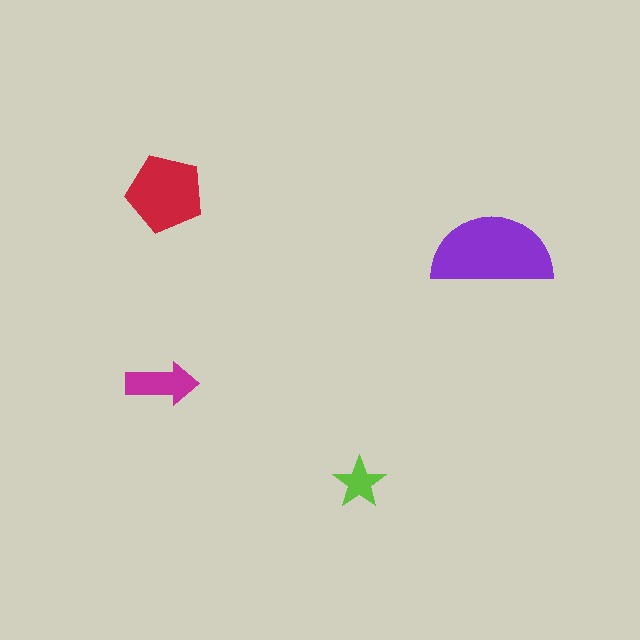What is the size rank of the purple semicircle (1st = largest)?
1st.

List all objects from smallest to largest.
The lime star, the magenta arrow, the red pentagon, the purple semicircle.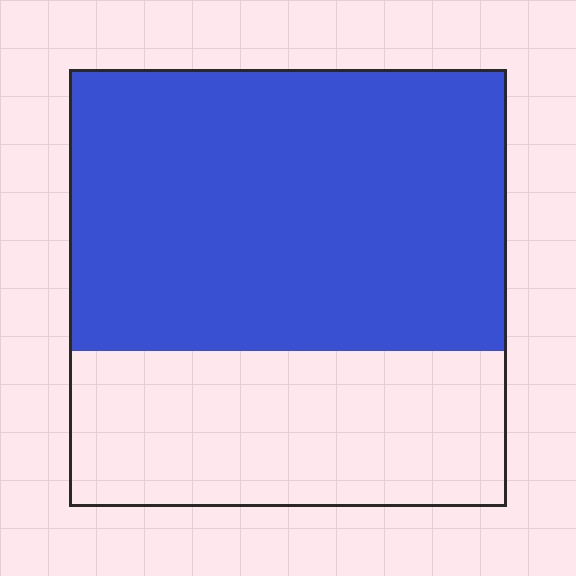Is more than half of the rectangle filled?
Yes.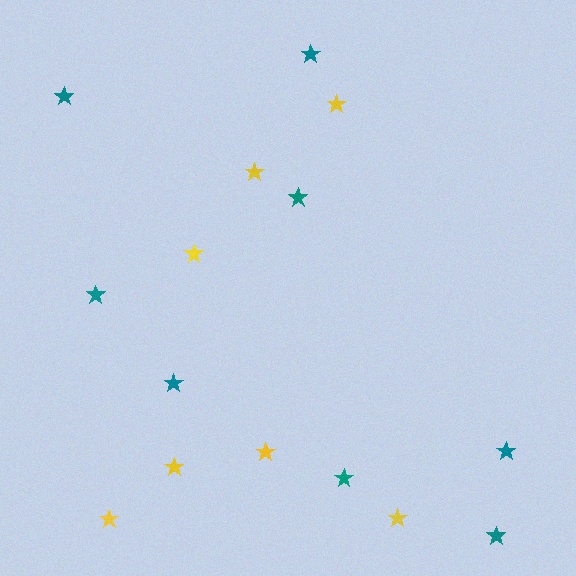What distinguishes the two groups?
There are 2 groups: one group of yellow stars (7) and one group of teal stars (8).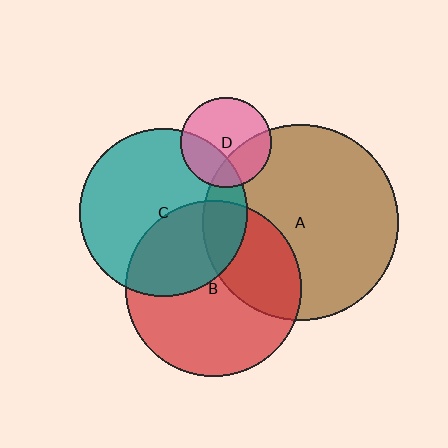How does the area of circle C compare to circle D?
Approximately 3.4 times.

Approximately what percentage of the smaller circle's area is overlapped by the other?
Approximately 35%.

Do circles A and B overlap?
Yes.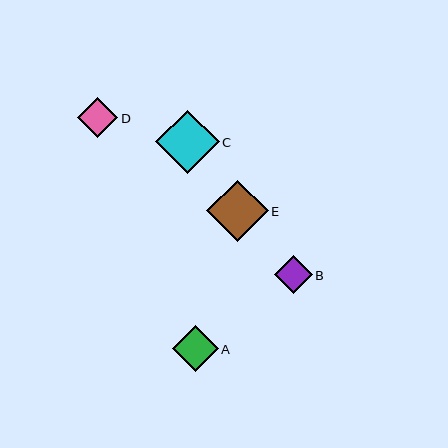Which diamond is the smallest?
Diamond B is the smallest with a size of approximately 38 pixels.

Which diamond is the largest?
Diamond C is the largest with a size of approximately 63 pixels.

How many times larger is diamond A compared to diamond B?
Diamond A is approximately 1.2 times the size of diamond B.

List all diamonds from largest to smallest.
From largest to smallest: C, E, A, D, B.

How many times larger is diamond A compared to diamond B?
Diamond A is approximately 1.2 times the size of diamond B.